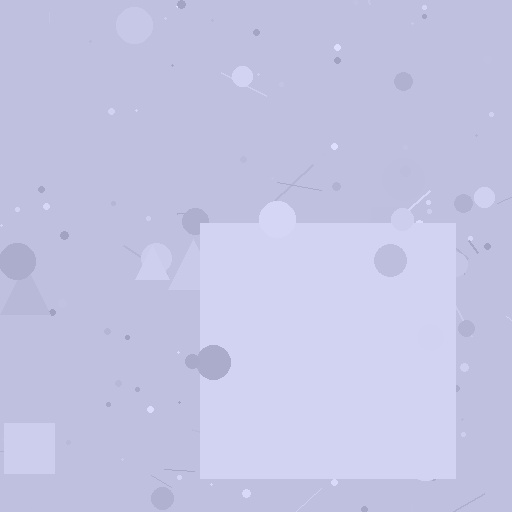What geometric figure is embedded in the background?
A square is embedded in the background.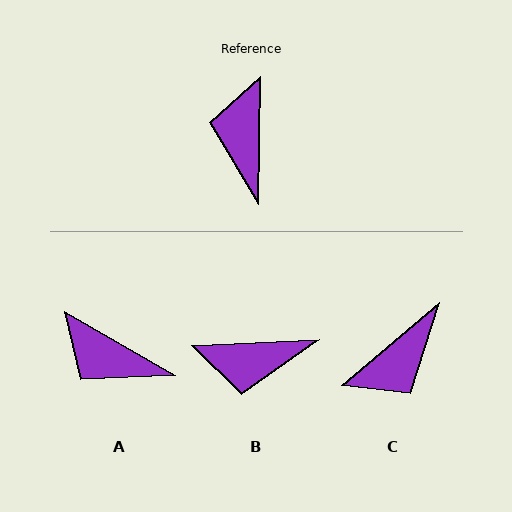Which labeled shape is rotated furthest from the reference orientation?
C, about 131 degrees away.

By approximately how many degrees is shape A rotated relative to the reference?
Approximately 61 degrees counter-clockwise.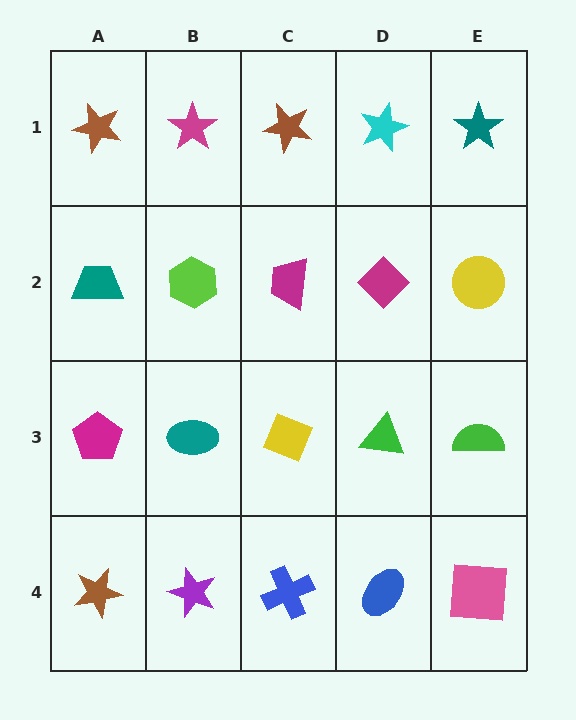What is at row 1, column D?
A cyan star.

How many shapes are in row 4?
5 shapes.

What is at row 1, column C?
A brown star.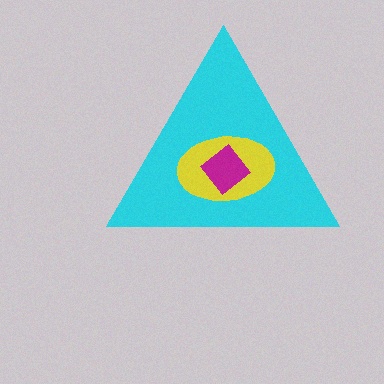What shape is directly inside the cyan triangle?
The yellow ellipse.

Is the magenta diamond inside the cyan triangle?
Yes.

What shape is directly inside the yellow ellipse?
The magenta diamond.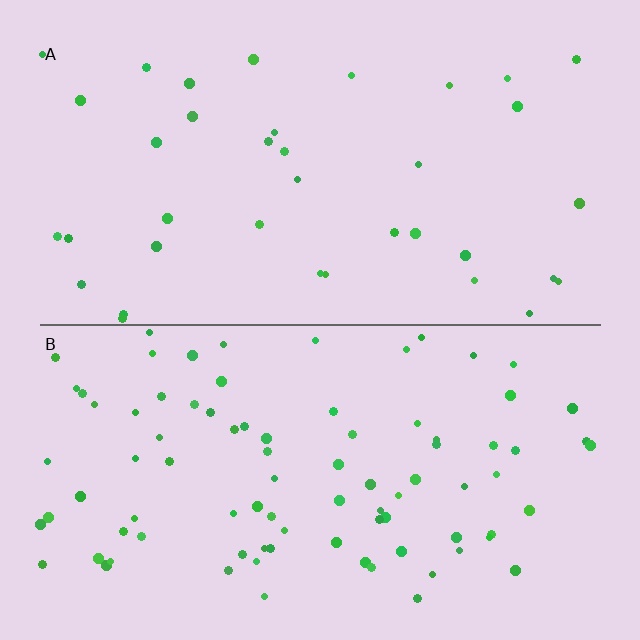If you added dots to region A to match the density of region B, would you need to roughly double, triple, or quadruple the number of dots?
Approximately double.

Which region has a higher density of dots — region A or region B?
B (the bottom).